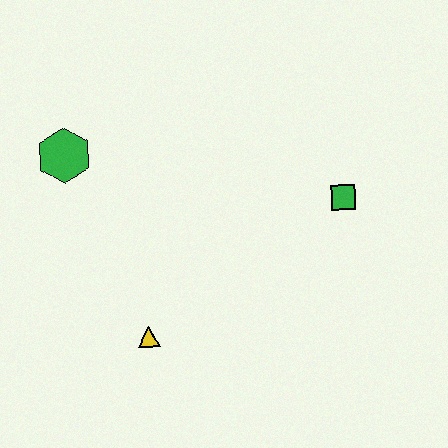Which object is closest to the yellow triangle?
The green hexagon is closest to the yellow triangle.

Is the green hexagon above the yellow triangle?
Yes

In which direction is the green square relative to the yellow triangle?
The green square is to the right of the yellow triangle.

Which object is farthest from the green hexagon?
The green square is farthest from the green hexagon.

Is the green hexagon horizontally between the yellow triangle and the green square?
No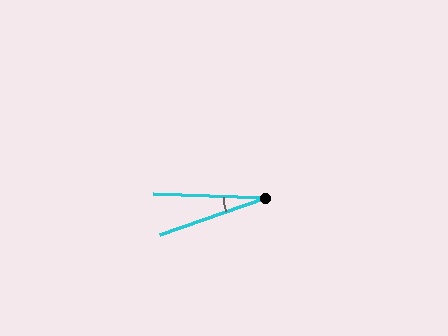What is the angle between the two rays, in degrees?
Approximately 22 degrees.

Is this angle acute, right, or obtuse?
It is acute.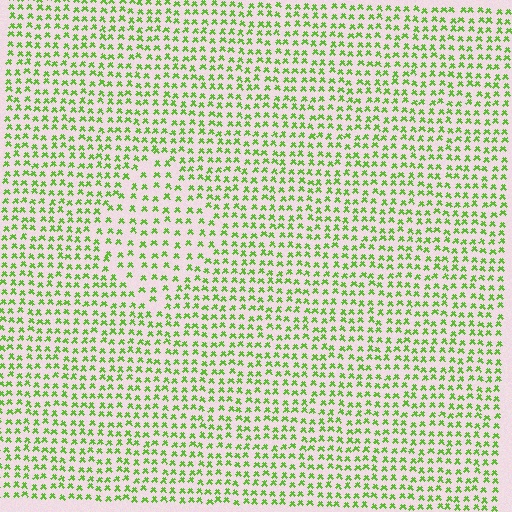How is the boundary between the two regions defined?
The boundary is defined by a change in element density (approximately 1.5x ratio). All elements are the same color, size, and shape.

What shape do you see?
I see a diamond.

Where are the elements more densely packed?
The elements are more densely packed outside the diamond boundary.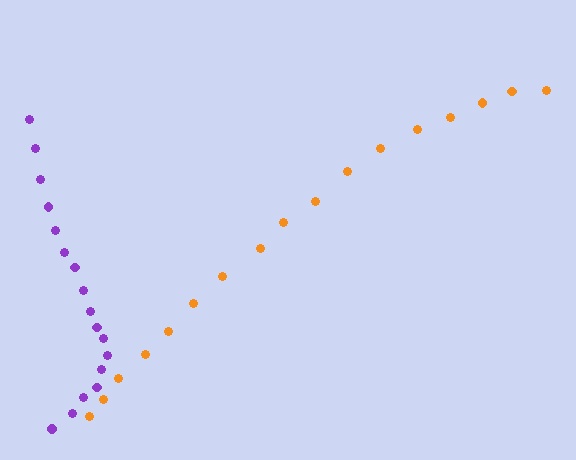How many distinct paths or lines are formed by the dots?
There are 2 distinct paths.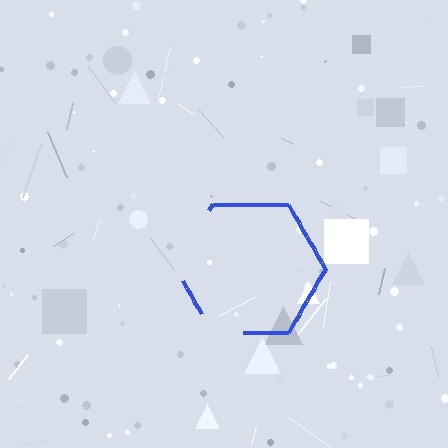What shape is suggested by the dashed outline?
The dashed outline suggests a hexagon.